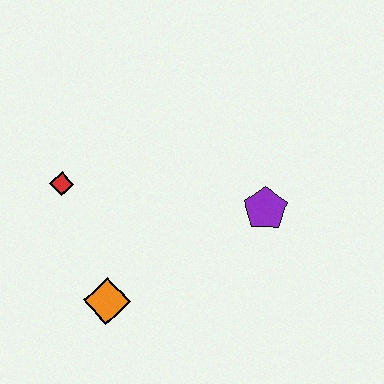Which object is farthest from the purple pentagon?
The red diamond is farthest from the purple pentagon.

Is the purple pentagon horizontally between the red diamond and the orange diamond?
No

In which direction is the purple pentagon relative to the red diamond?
The purple pentagon is to the right of the red diamond.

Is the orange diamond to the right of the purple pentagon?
No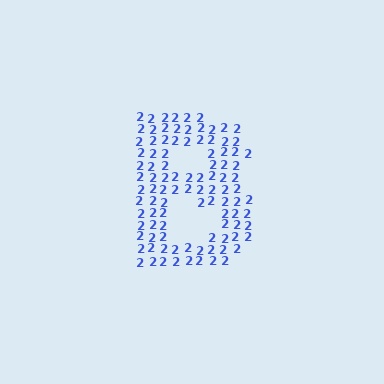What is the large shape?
The large shape is the letter B.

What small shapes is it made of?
It is made of small digit 2's.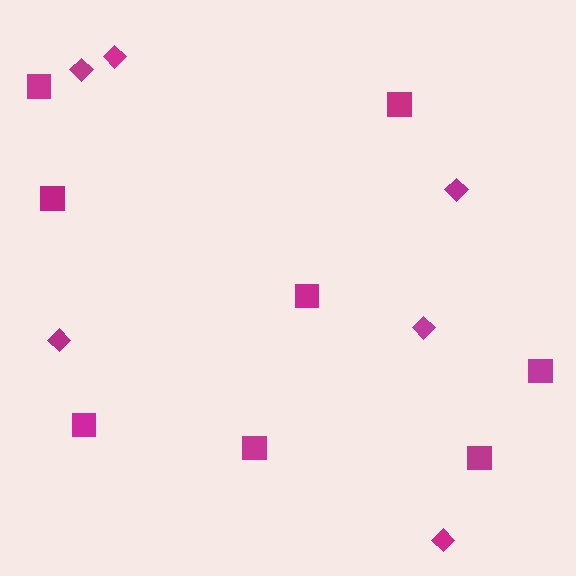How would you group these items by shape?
There are 2 groups: one group of squares (8) and one group of diamonds (6).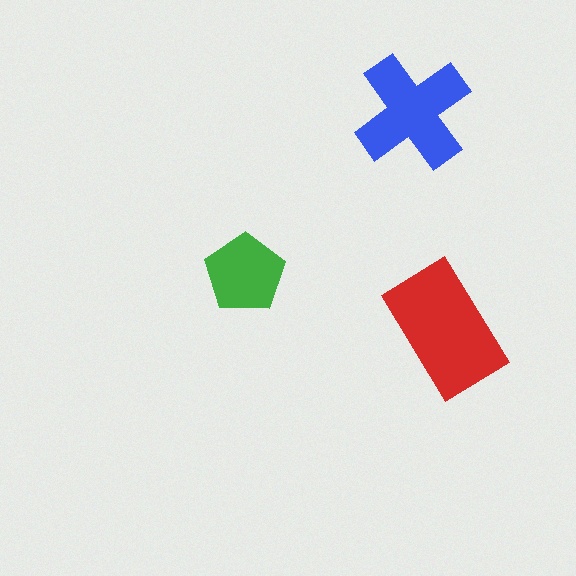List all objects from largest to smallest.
The red rectangle, the blue cross, the green pentagon.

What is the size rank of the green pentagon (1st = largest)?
3rd.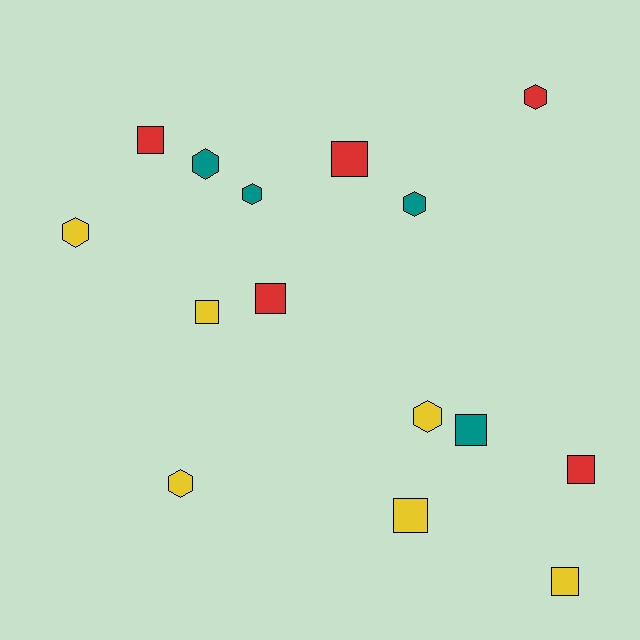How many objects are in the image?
There are 15 objects.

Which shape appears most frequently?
Square, with 8 objects.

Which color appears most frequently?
Yellow, with 6 objects.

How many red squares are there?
There are 4 red squares.